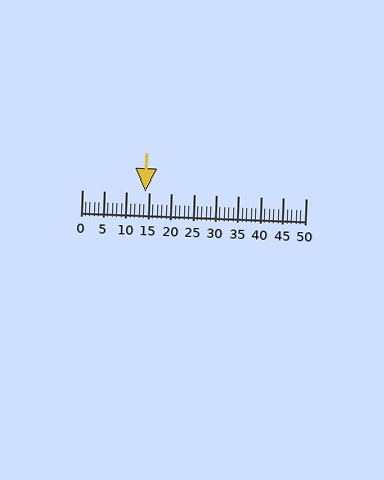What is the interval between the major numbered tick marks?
The major tick marks are spaced 5 units apart.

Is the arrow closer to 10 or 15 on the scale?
The arrow is closer to 15.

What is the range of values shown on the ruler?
The ruler shows values from 0 to 50.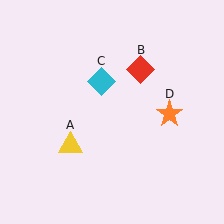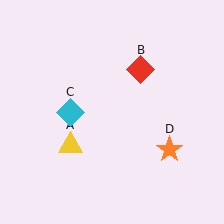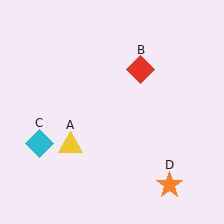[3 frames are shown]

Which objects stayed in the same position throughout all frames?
Yellow triangle (object A) and red diamond (object B) remained stationary.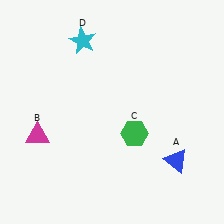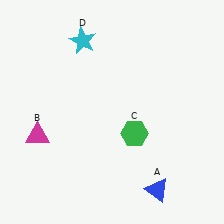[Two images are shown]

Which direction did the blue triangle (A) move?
The blue triangle (A) moved down.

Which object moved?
The blue triangle (A) moved down.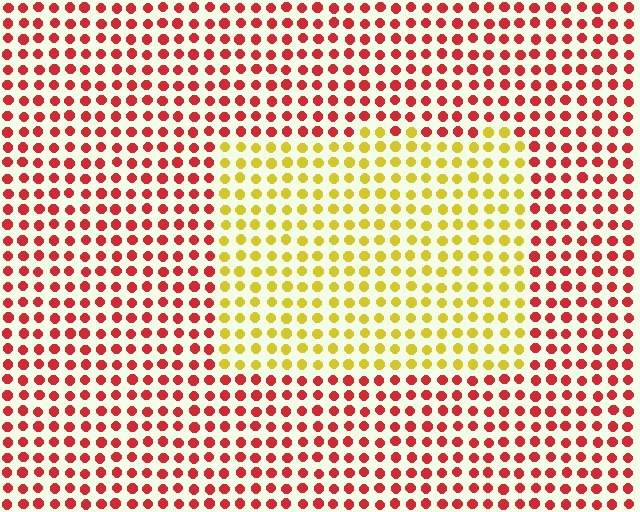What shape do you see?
I see a rectangle.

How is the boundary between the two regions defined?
The boundary is defined purely by a slight shift in hue (about 61 degrees). Spacing, size, and orientation are identical on both sides.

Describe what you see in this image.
The image is filled with small red elements in a uniform arrangement. A rectangle-shaped region is visible where the elements are tinted to a slightly different hue, forming a subtle color boundary.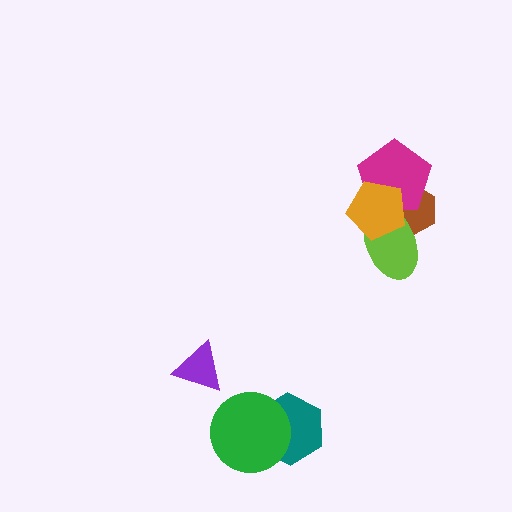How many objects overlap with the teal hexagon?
1 object overlaps with the teal hexagon.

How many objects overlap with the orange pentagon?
3 objects overlap with the orange pentagon.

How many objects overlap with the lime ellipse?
3 objects overlap with the lime ellipse.